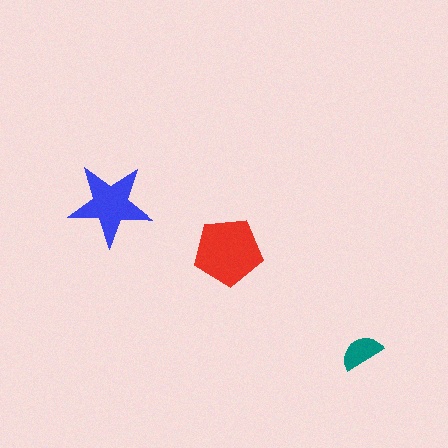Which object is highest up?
The blue star is topmost.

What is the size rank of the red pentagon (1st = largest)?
1st.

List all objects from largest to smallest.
The red pentagon, the blue star, the teal semicircle.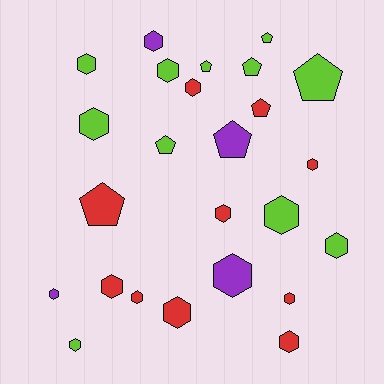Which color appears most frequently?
Lime, with 11 objects.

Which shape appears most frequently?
Hexagon, with 17 objects.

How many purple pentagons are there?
There is 1 purple pentagon.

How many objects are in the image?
There are 25 objects.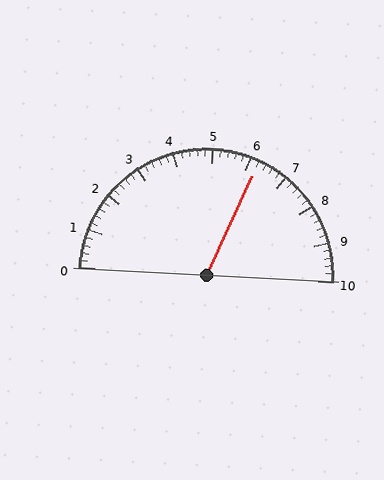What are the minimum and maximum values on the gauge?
The gauge ranges from 0 to 10.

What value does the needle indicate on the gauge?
The needle indicates approximately 6.2.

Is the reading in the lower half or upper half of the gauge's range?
The reading is in the upper half of the range (0 to 10).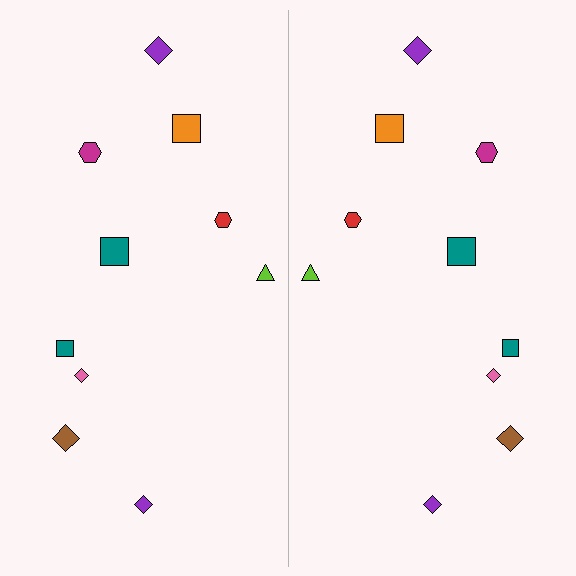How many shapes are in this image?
There are 20 shapes in this image.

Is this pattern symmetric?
Yes, this pattern has bilateral (reflection) symmetry.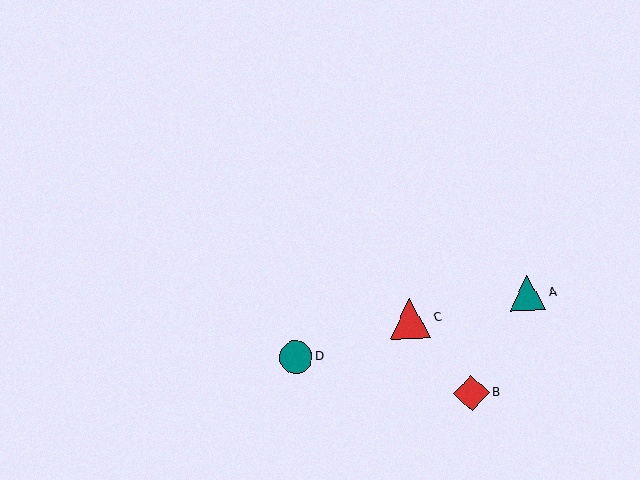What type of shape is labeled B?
Shape B is a red diamond.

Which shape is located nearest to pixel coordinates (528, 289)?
The teal triangle (labeled A) at (527, 293) is nearest to that location.